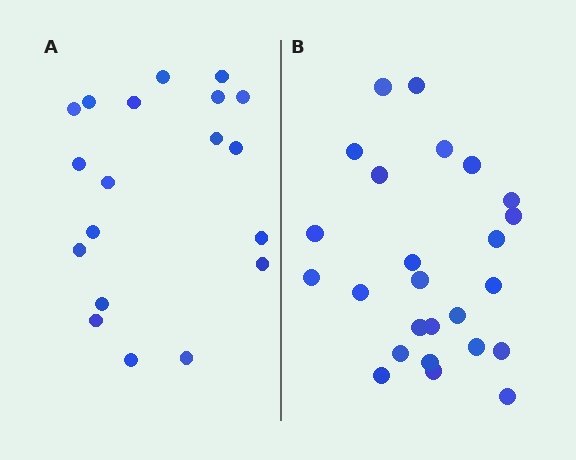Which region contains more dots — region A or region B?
Region B (the right region) has more dots.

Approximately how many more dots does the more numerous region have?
Region B has about 6 more dots than region A.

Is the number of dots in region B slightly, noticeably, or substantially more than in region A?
Region B has noticeably more, but not dramatically so. The ratio is roughly 1.3 to 1.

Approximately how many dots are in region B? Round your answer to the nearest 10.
About 20 dots. (The exact count is 25, which rounds to 20.)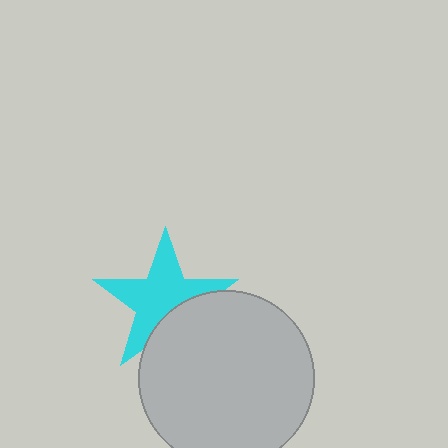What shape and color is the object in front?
The object in front is a light gray circle.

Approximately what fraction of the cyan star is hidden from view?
Roughly 30% of the cyan star is hidden behind the light gray circle.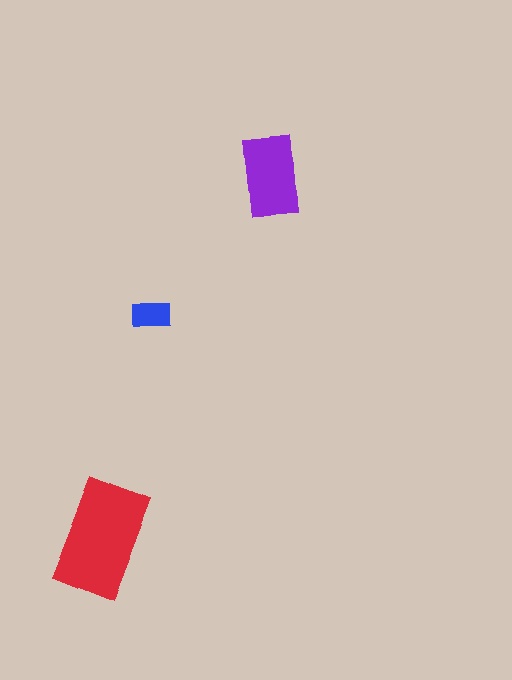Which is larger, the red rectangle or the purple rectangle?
The red one.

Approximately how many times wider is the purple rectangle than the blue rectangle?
About 2 times wider.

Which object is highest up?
The purple rectangle is topmost.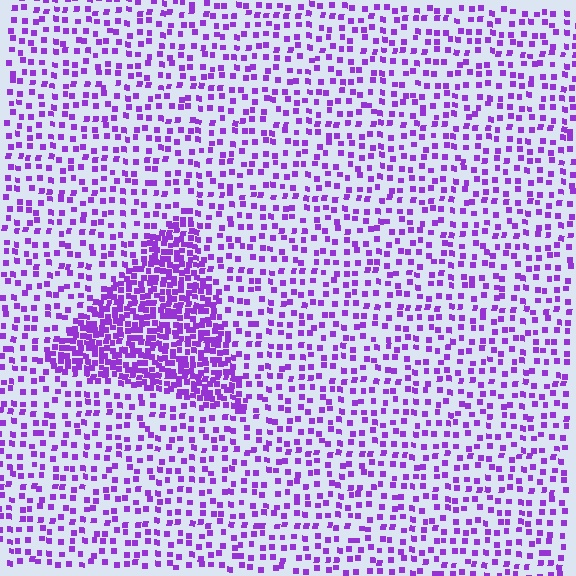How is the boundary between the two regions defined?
The boundary is defined by a change in element density (approximately 2.6x ratio). All elements are the same color, size, and shape.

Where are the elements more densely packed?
The elements are more densely packed inside the triangle boundary.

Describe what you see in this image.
The image contains small purple elements arranged at two different densities. A triangle-shaped region is visible where the elements are more densely packed than the surrounding area.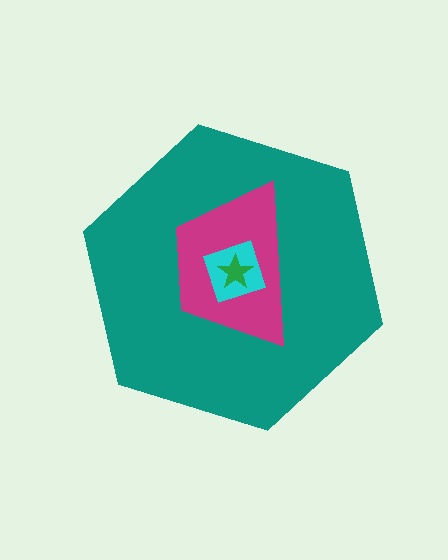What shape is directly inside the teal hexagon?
The magenta trapezoid.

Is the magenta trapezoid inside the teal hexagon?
Yes.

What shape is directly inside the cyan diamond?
The green star.